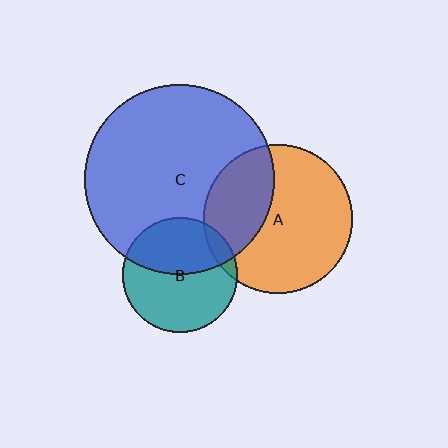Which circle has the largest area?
Circle C (blue).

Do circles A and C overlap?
Yes.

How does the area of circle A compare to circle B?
Approximately 1.7 times.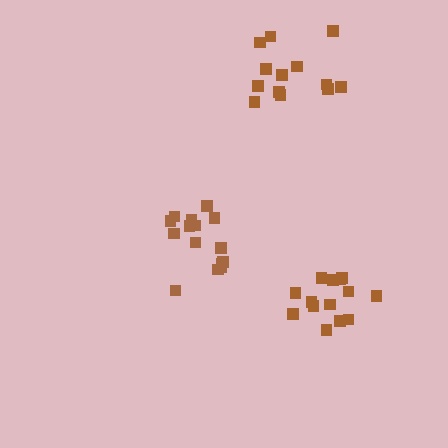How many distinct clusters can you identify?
There are 3 distinct clusters.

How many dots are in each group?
Group 1: 13 dots, Group 2: 15 dots, Group 3: 14 dots (42 total).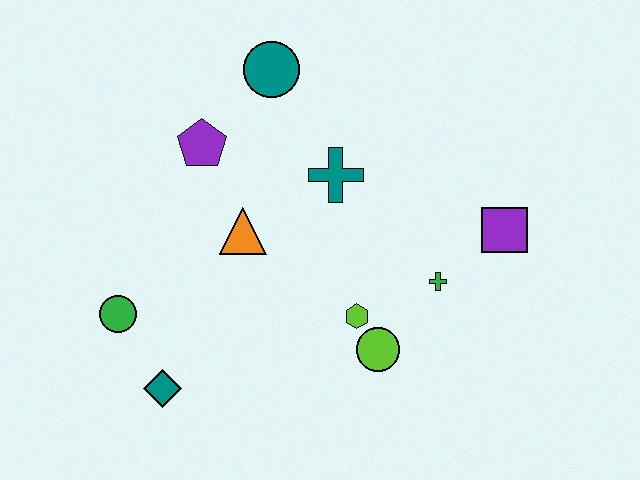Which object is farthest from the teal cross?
The teal diamond is farthest from the teal cross.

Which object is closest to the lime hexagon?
The lime circle is closest to the lime hexagon.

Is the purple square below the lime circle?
No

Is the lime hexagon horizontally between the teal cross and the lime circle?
Yes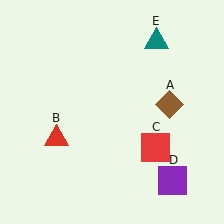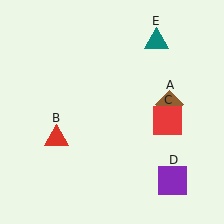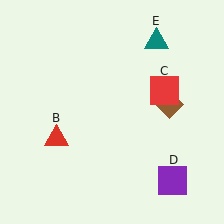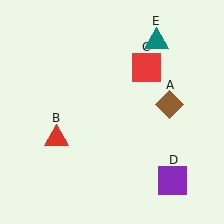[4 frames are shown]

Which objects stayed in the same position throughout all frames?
Brown diamond (object A) and red triangle (object B) and purple square (object D) and teal triangle (object E) remained stationary.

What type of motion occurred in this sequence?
The red square (object C) rotated counterclockwise around the center of the scene.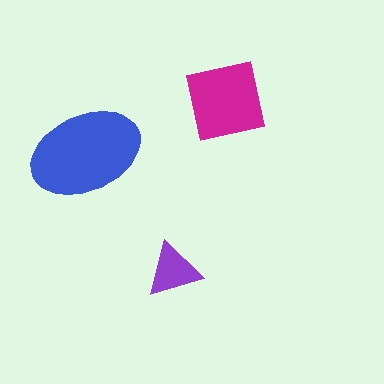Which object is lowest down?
The purple triangle is bottommost.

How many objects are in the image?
There are 3 objects in the image.